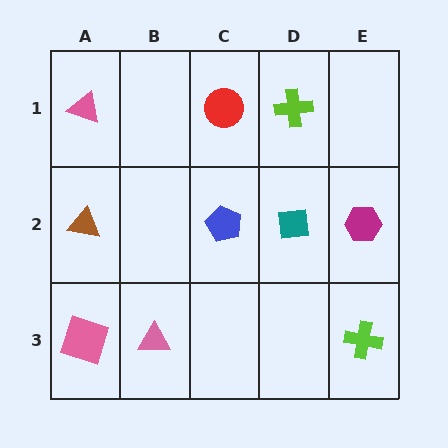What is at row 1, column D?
A lime cross.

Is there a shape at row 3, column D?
No, that cell is empty.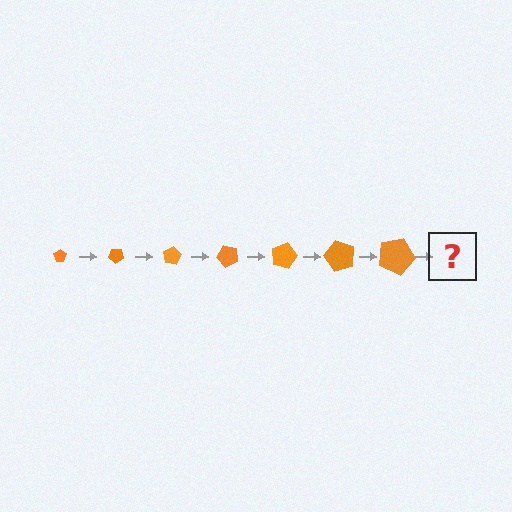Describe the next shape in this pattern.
It should be a pentagon, larger than the previous one and rotated 280 degrees from the start.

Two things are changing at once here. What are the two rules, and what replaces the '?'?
The two rules are that the pentagon grows larger each step and it rotates 40 degrees each step. The '?' should be a pentagon, larger than the previous one and rotated 280 degrees from the start.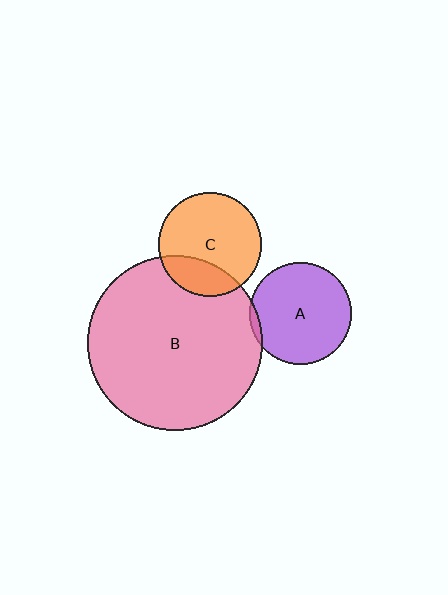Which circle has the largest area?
Circle B (pink).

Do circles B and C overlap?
Yes.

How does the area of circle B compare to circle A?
Approximately 3.0 times.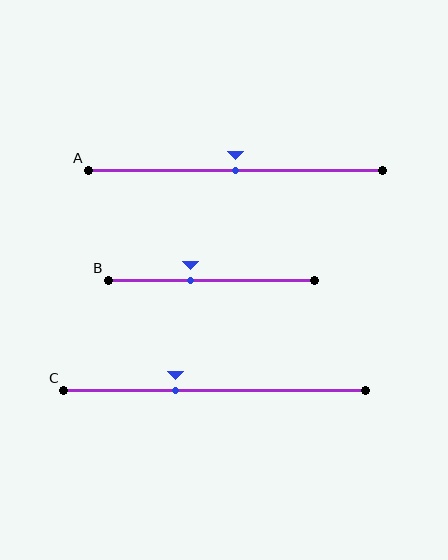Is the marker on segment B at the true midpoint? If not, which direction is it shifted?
No, the marker on segment B is shifted to the left by about 10% of the segment length.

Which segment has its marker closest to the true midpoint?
Segment A has its marker closest to the true midpoint.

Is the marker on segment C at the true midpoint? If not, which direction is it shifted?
No, the marker on segment C is shifted to the left by about 13% of the segment length.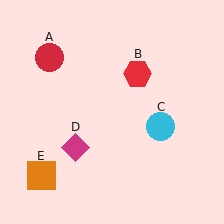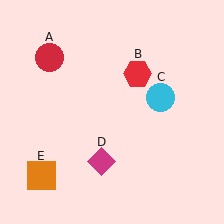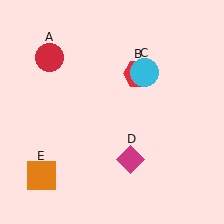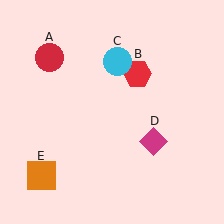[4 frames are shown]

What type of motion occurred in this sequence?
The cyan circle (object C), magenta diamond (object D) rotated counterclockwise around the center of the scene.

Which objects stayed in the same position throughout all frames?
Red circle (object A) and red hexagon (object B) and orange square (object E) remained stationary.